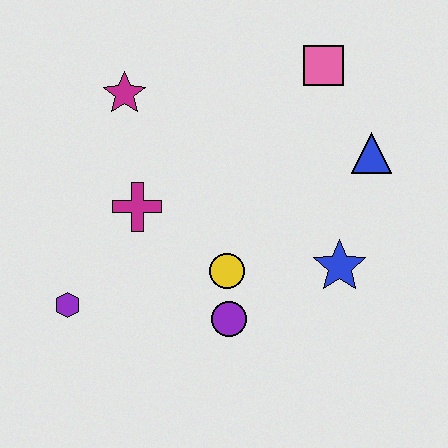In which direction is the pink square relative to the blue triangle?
The pink square is above the blue triangle.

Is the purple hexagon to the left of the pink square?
Yes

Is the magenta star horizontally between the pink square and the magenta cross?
No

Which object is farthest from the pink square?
The purple hexagon is farthest from the pink square.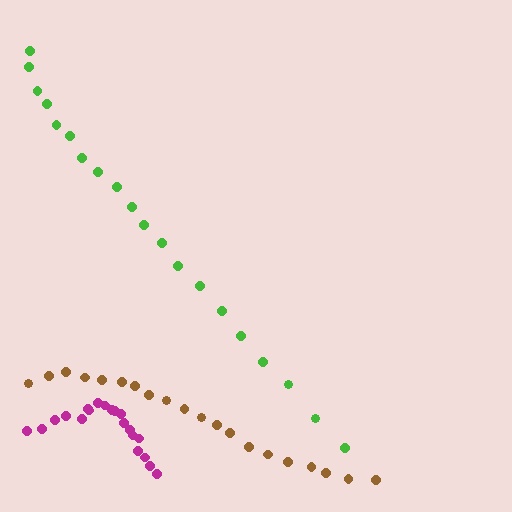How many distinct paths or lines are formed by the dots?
There are 3 distinct paths.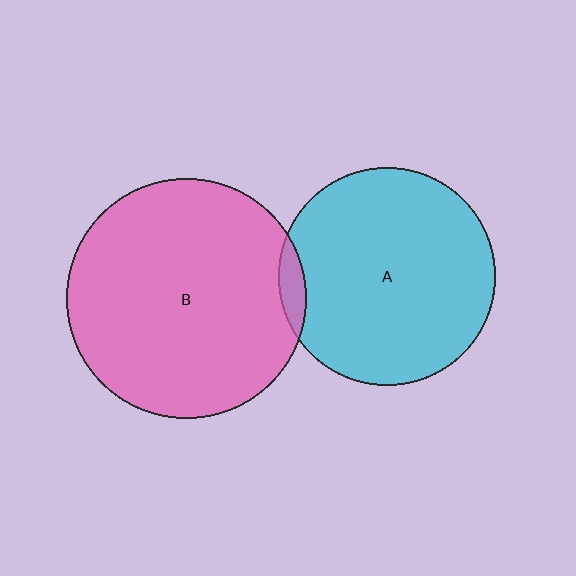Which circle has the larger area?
Circle B (pink).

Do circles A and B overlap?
Yes.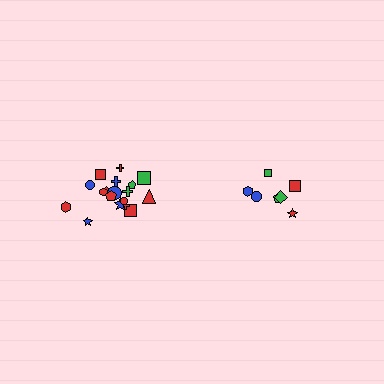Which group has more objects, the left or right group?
The left group.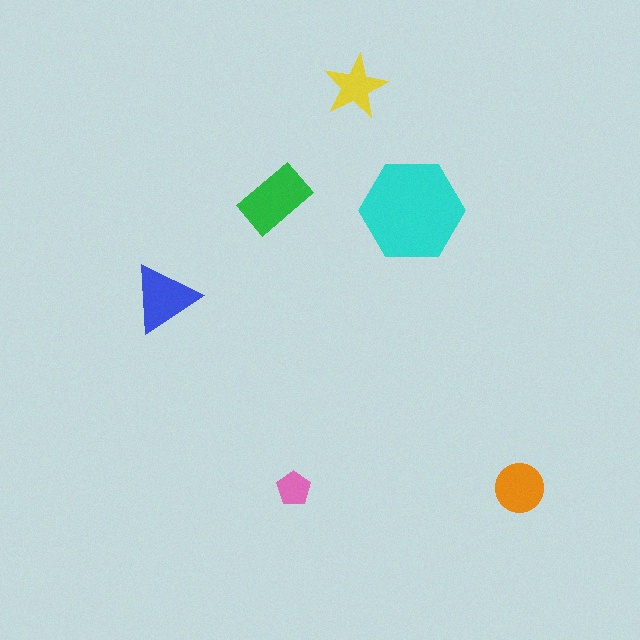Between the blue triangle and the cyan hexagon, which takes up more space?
The cyan hexagon.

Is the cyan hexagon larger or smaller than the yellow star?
Larger.